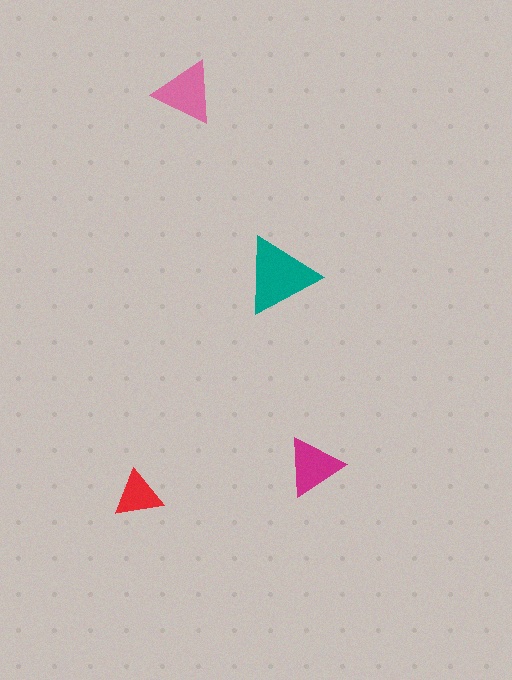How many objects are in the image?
There are 4 objects in the image.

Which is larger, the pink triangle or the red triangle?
The pink one.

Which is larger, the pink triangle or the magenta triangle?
The pink one.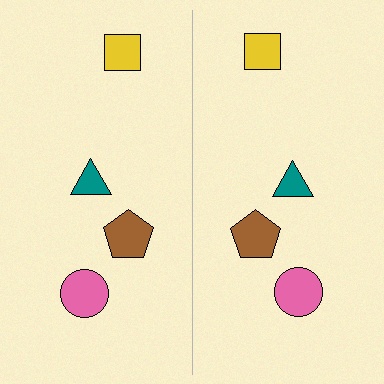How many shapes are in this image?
There are 8 shapes in this image.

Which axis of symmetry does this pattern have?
The pattern has a vertical axis of symmetry running through the center of the image.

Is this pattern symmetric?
Yes, this pattern has bilateral (reflection) symmetry.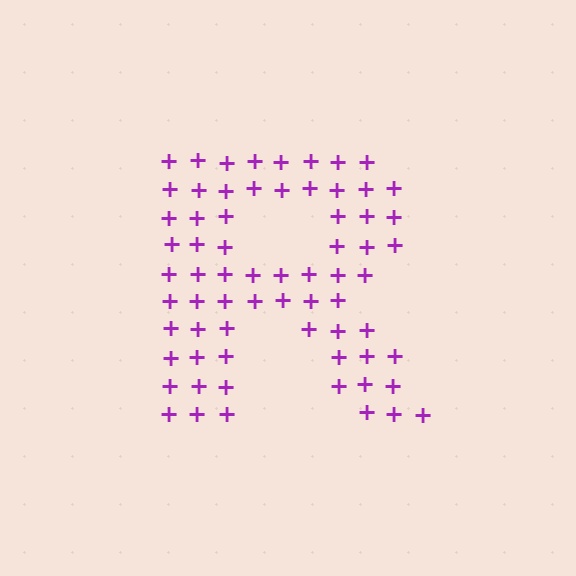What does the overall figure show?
The overall figure shows the letter R.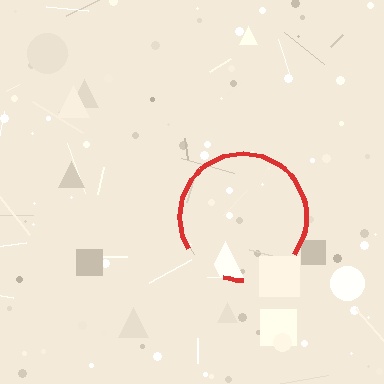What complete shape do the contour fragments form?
The contour fragments form a circle.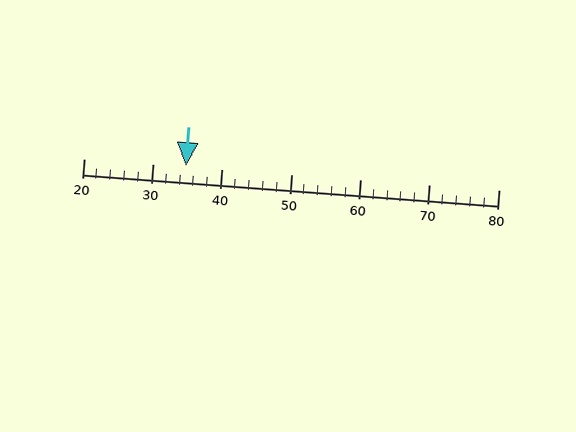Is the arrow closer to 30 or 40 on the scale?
The arrow is closer to 30.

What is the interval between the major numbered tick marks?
The major tick marks are spaced 10 units apart.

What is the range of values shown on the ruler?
The ruler shows values from 20 to 80.